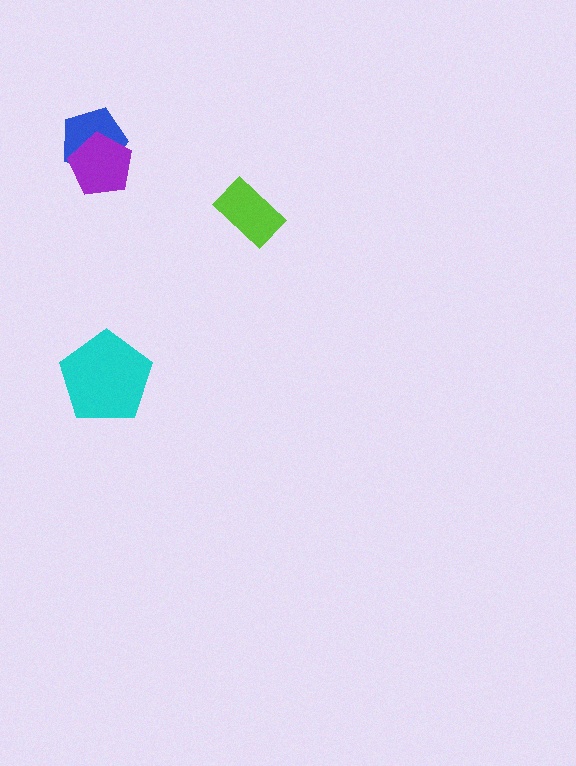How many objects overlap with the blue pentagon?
1 object overlaps with the blue pentagon.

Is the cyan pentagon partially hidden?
No, no other shape covers it.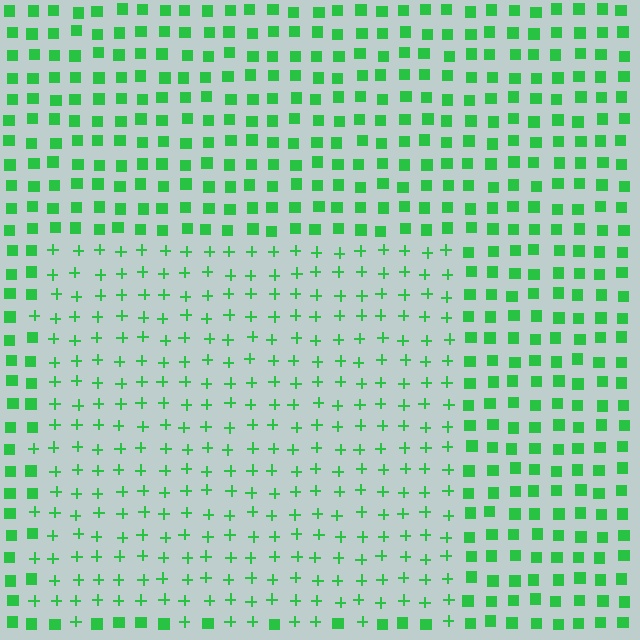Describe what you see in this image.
The image is filled with small green elements arranged in a uniform grid. A rectangle-shaped region contains plus signs, while the surrounding area contains squares. The boundary is defined purely by the change in element shape.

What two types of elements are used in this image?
The image uses plus signs inside the rectangle region and squares outside it.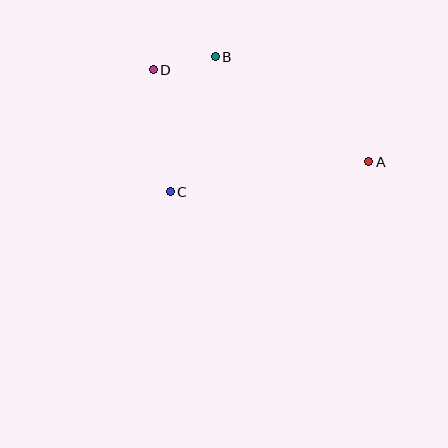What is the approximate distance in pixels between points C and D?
The distance between C and D is approximately 123 pixels.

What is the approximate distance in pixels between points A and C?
The distance between A and C is approximately 201 pixels.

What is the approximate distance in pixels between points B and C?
The distance between B and C is approximately 142 pixels.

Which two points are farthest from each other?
Points A and D are farthest from each other.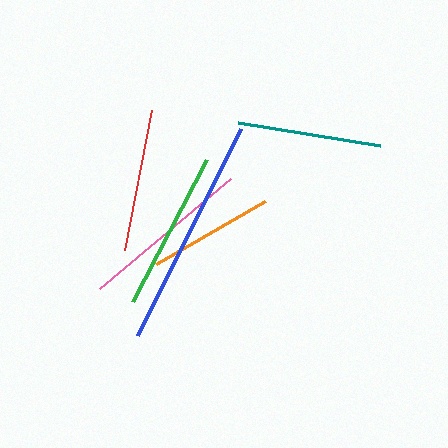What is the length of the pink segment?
The pink segment is approximately 171 pixels long.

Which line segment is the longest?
The blue line is the longest at approximately 231 pixels.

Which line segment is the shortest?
The orange line is the shortest at approximately 126 pixels.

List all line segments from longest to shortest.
From longest to shortest: blue, pink, green, teal, red, orange.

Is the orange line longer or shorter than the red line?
The red line is longer than the orange line.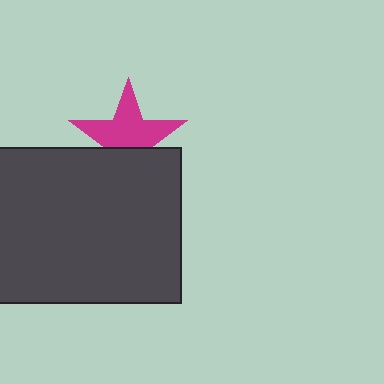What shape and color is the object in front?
The object in front is a dark gray rectangle.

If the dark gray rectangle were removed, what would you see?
You would see the complete magenta star.